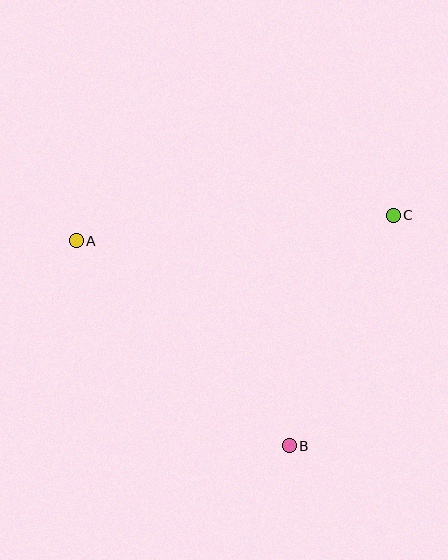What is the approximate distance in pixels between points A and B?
The distance between A and B is approximately 295 pixels.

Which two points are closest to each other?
Points B and C are closest to each other.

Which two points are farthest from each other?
Points A and C are farthest from each other.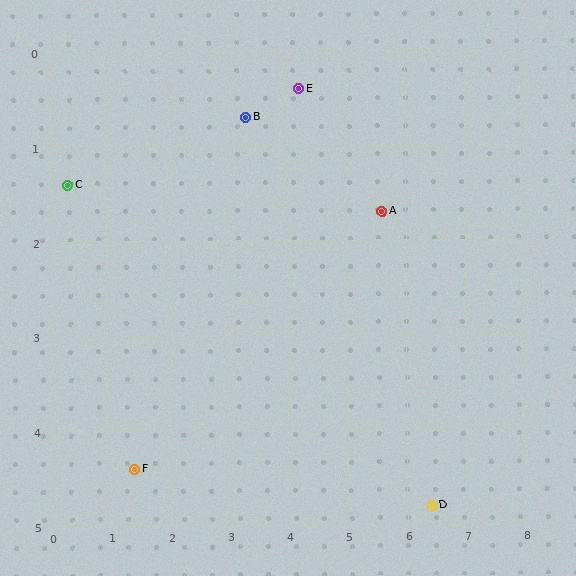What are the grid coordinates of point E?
Point E is at approximately (4.2, 0.4).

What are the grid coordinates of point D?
Point D is at approximately (6.4, 4.8).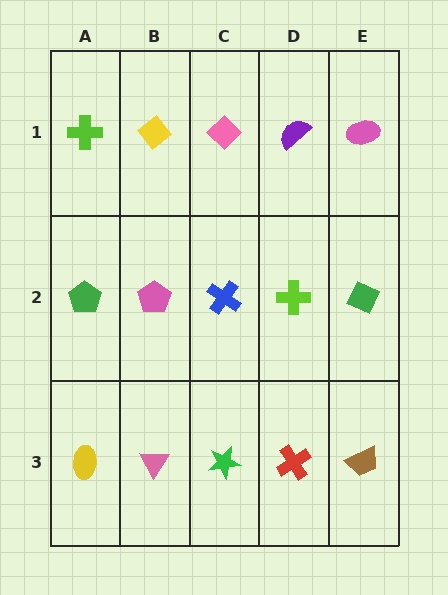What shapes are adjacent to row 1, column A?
A green pentagon (row 2, column A), a yellow diamond (row 1, column B).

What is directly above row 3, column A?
A green pentagon.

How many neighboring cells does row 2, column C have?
4.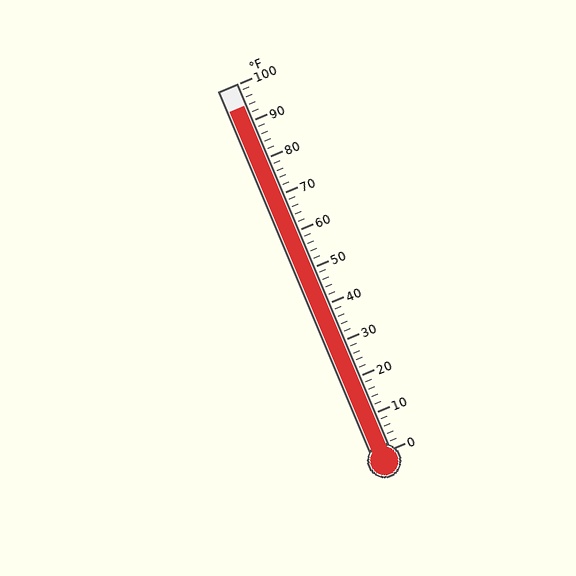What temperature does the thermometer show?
The thermometer shows approximately 94°F.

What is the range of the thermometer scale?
The thermometer scale ranges from 0°F to 100°F.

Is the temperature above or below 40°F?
The temperature is above 40°F.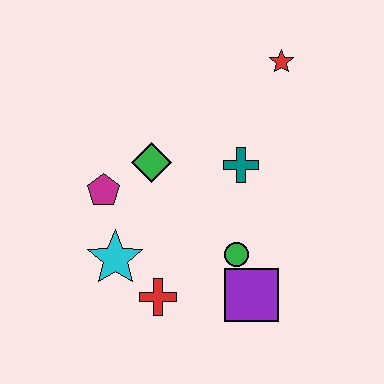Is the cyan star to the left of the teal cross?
Yes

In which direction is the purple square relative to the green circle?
The purple square is below the green circle.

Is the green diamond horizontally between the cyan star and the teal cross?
Yes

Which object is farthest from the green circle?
The red star is farthest from the green circle.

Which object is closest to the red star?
The teal cross is closest to the red star.